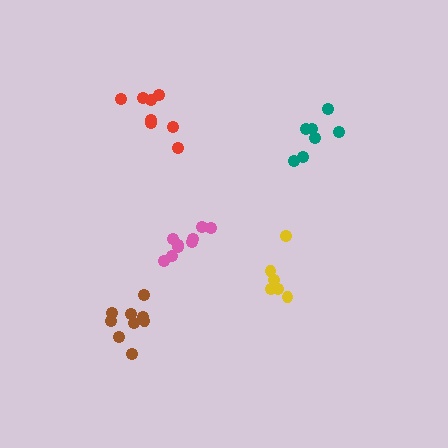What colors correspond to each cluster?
The clusters are colored: yellow, red, teal, pink, brown.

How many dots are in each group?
Group 1: 6 dots, Group 2: 8 dots, Group 3: 7 dots, Group 4: 9 dots, Group 5: 9 dots (39 total).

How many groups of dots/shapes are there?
There are 5 groups.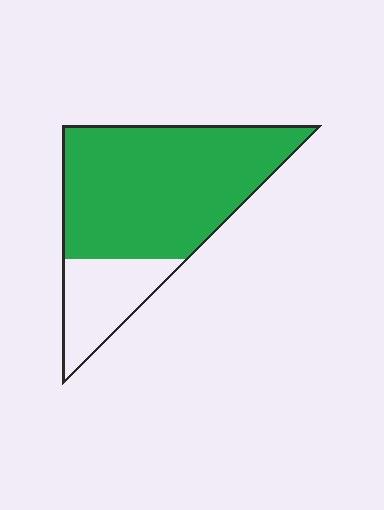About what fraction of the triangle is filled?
About three quarters (3/4).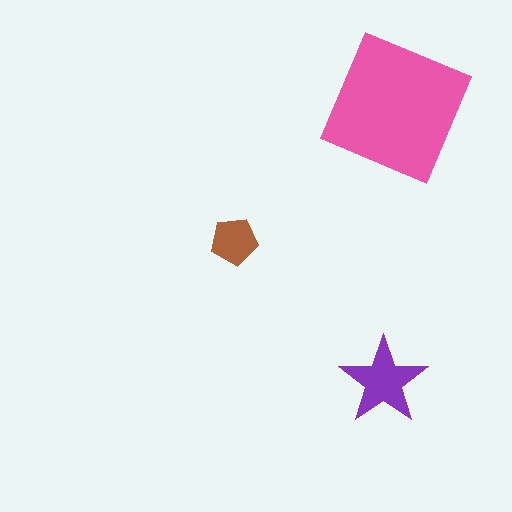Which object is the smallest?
The brown pentagon.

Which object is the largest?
The pink square.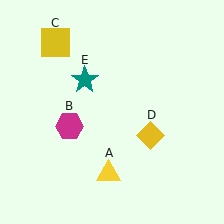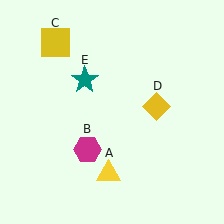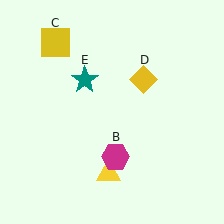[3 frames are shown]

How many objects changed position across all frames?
2 objects changed position: magenta hexagon (object B), yellow diamond (object D).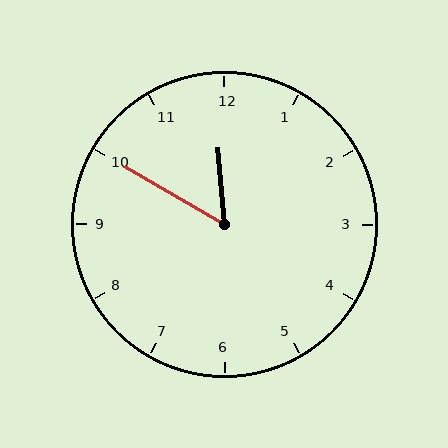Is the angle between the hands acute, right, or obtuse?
It is acute.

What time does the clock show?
11:50.